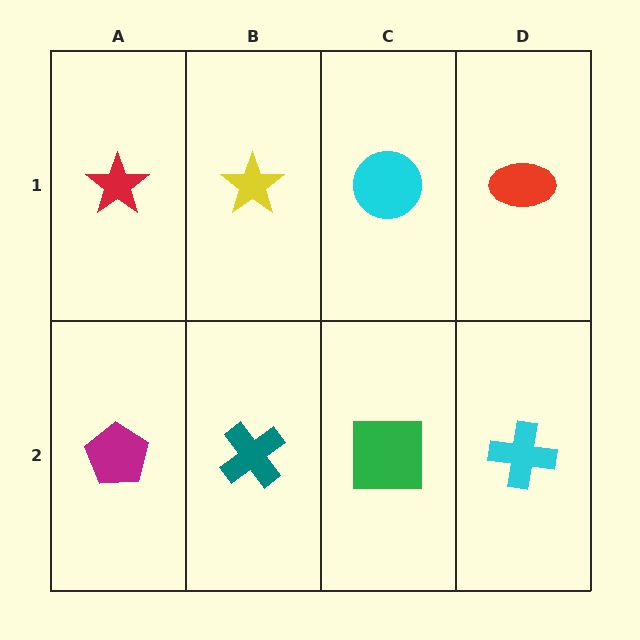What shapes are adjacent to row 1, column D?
A cyan cross (row 2, column D), a cyan circle (row 1, column C).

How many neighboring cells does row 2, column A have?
2.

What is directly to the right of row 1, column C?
A red ellipse.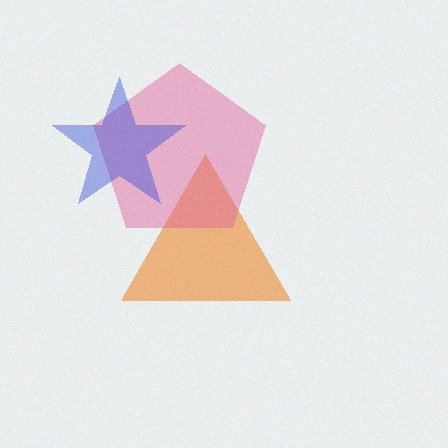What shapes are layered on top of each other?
The layered shapes are: an orange triangle, a pink pentagon, a blue star.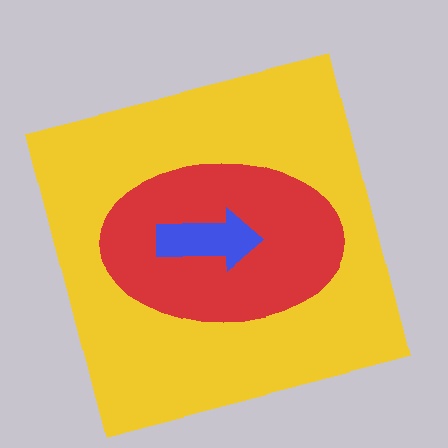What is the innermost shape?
The blue arrow.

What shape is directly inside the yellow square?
The red ellipse.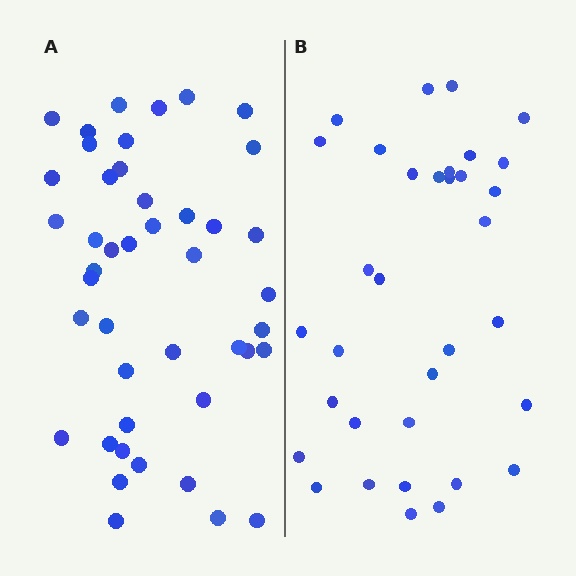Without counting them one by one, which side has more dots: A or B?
Region A (the left region) has more dots.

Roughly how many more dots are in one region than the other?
Region A has roughly 10 or so more dots than region B.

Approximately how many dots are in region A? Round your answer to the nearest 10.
About 40 dots. (The exact count is 44, which rounds to 40.)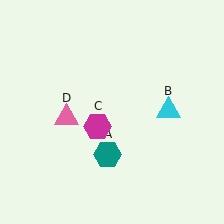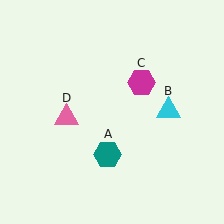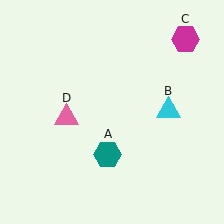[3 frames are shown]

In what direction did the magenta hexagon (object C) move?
The magenta hexagon (object C) moved up and to the right.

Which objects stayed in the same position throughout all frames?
Teal hexagon (object A) and cyan triangle (object B) and pink triangle (object D) remained stationary.